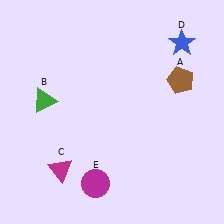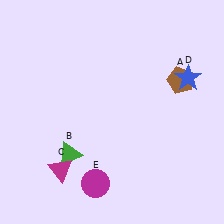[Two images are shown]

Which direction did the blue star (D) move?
The blue star (D) moved down.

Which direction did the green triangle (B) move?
The green triangle (B) moved down.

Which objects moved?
The objects that moved are: the green triangle (B), the blue star (D).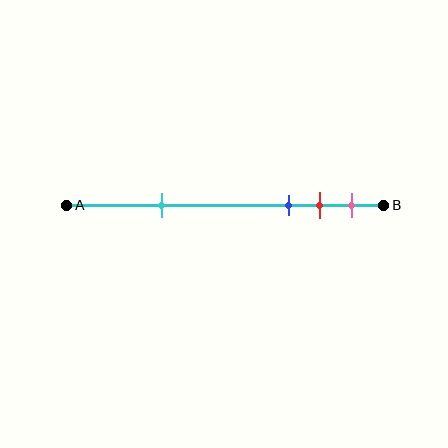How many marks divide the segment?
There are 4 marks dividing the segment.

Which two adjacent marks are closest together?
The red and pink marks are the closest adjacent pair.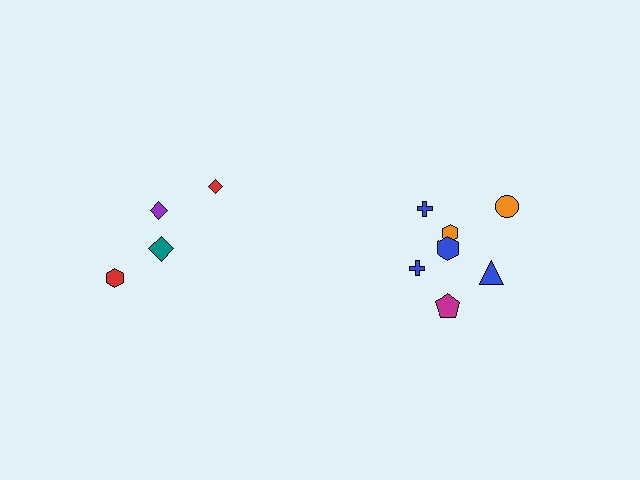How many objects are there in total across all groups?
There are 11 objects.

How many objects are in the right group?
There are 7 objects.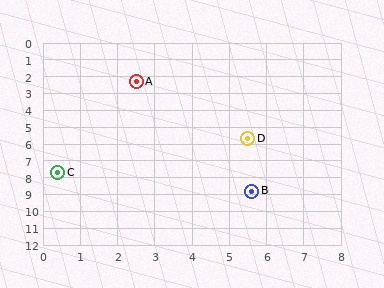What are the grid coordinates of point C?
Point C is at approximately (0.4, 7.7).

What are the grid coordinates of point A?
Point A is at approximately (2.5, 2.3).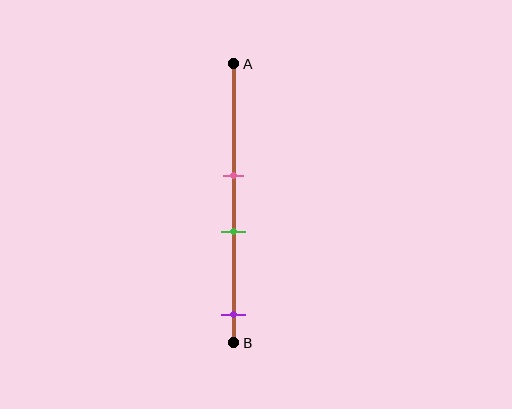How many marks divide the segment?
There are 3 marks dividing the segment.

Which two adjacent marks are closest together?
The pink and green marks are the closest adjacent pair.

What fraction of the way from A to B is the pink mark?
The pink mark is approximately 40% (0.4) of the way from A to B.